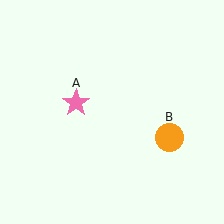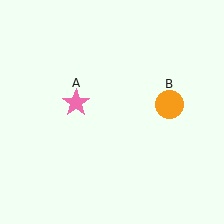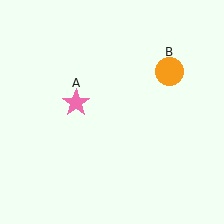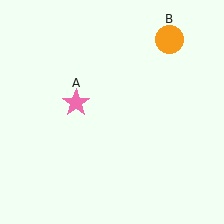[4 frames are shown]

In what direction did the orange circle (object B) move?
The orange circle (object B) moved up.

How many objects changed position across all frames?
1 object changed position: orange circle (object B).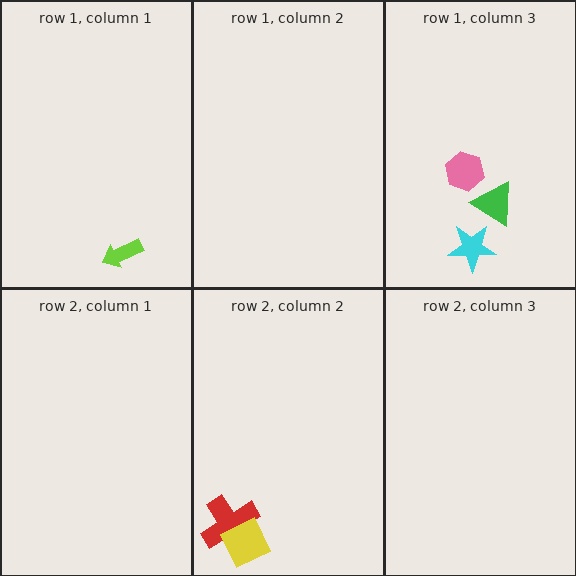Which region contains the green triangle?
The row 1, column 3 region.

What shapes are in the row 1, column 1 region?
The lime arrow.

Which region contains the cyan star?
The row 1, column 3 region.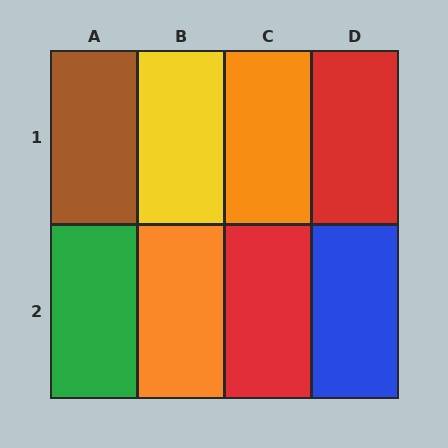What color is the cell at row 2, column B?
Orange.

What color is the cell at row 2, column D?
Blue.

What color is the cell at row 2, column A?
Green.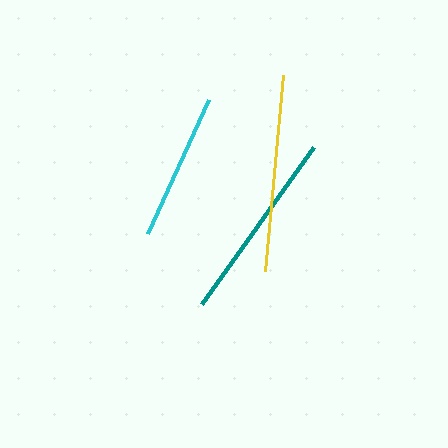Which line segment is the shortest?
The cyan line is the shortest at approximately 147 pixels.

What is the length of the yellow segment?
The yellow segment is approximately 198 pixels long.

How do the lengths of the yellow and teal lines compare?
The yellow and teal lines are approximately the same length.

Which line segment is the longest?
The yellow line is the longest at approximately 198 pixels.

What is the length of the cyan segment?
The cyan segment is approximately 147 pixels long.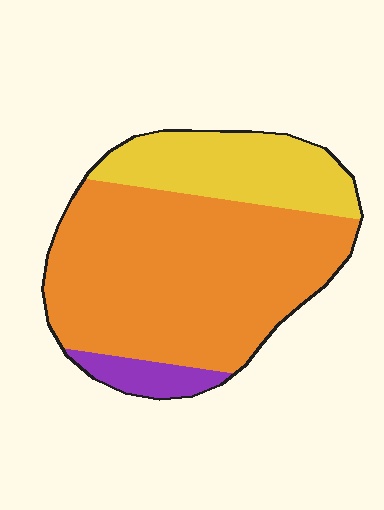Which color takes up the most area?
Orange, at roughly 70%.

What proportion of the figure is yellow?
Yellow covers 25% of the figure.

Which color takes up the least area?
Purple, at roughly 5%.